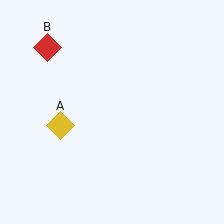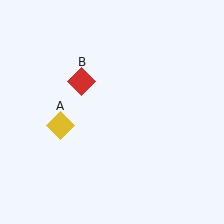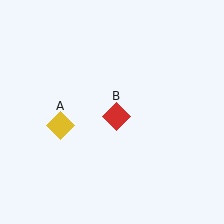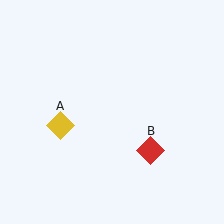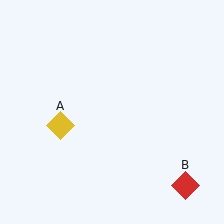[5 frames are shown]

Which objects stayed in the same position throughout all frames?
Yellow diamond (object A) remained stationary.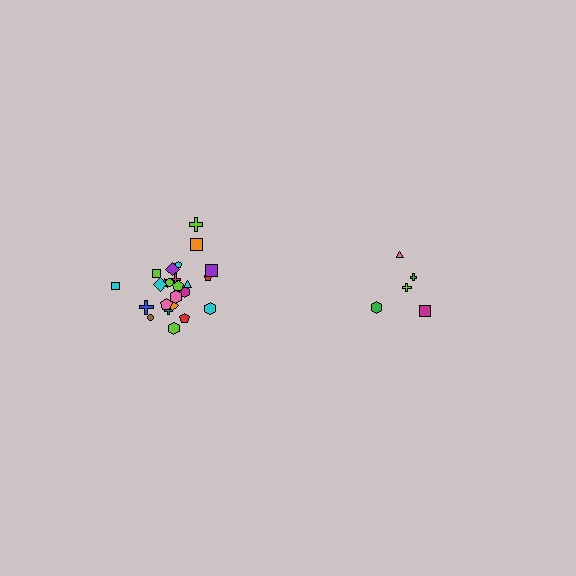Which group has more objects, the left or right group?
The left group.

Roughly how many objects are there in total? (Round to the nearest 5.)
Roughly 30 objects in total.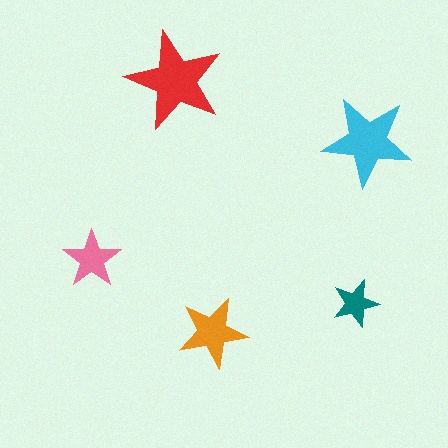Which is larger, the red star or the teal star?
The red one.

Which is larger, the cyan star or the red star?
The red one.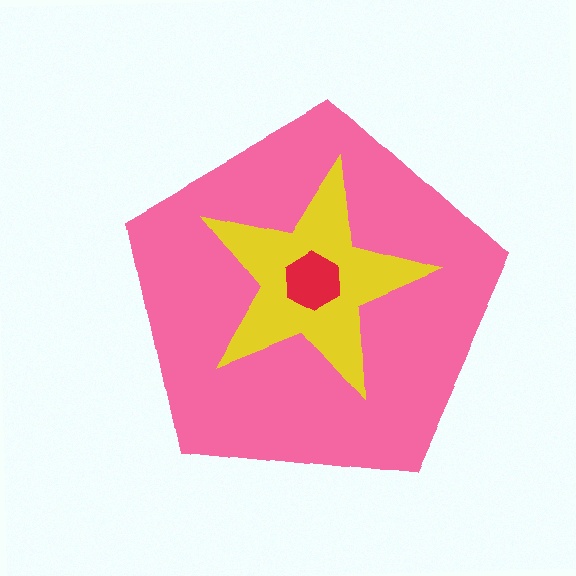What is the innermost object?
The red hexagon.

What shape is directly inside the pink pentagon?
The yellow star.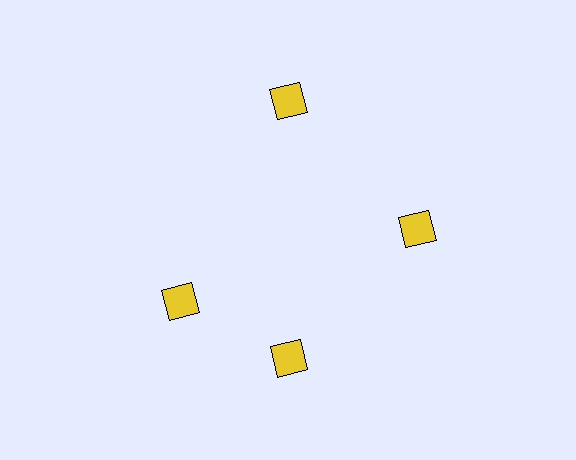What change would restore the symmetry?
The symmetry would be restored by rotating it back into even spacing with its neighbors so that all 4 diamonds sit at equal angles and equal distance from the center.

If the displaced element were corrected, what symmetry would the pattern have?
It would have 4-fold rotational symmetry — the pattern would map onto itself every 90 degrees.